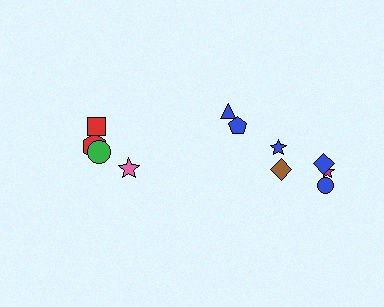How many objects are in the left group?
There are 4 objects.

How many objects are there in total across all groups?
There are 11 objects.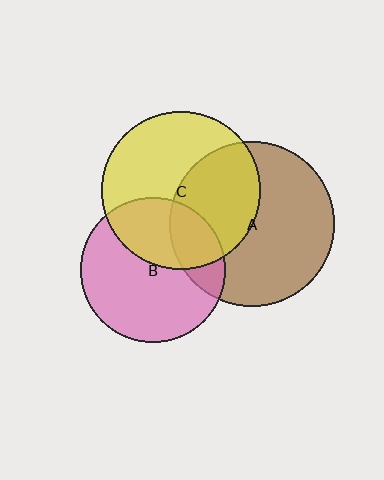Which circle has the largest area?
Circle A (brown).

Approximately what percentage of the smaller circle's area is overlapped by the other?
Approximately 45%.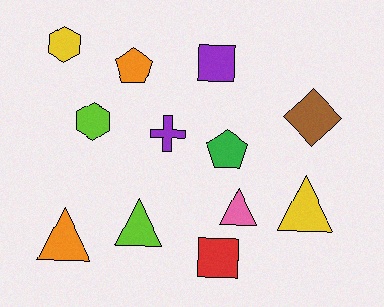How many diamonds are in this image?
There is 1 diamond.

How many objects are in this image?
There are 12 objects.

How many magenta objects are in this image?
There are no magenta objects.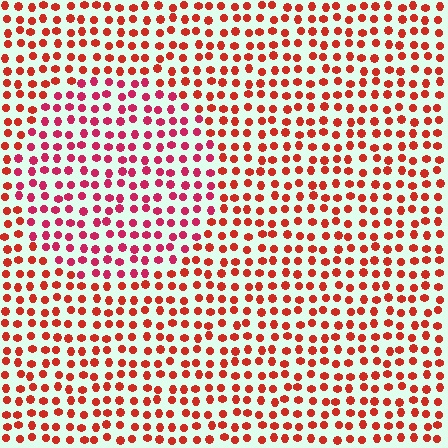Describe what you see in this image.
The image is filled with small red elements in a uniform arrangement. A circle-shaped region is visible where the elements are tinted to a slightly different hue, forming a subtle color boundary.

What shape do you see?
I see a circle.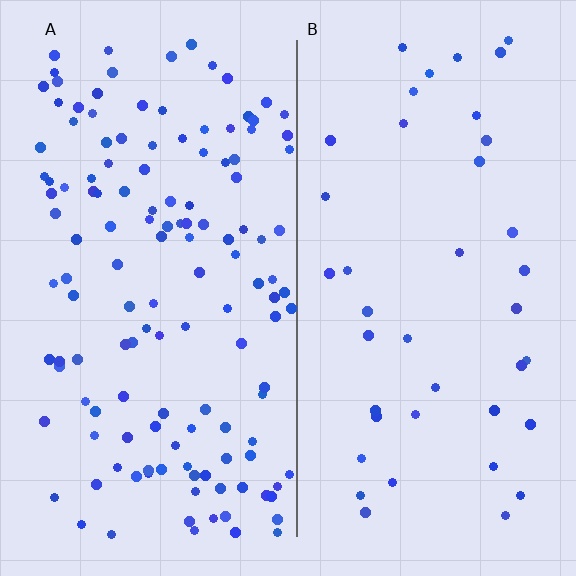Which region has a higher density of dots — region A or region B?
A (the left).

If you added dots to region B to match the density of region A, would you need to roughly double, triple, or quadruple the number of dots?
Approximately triple.